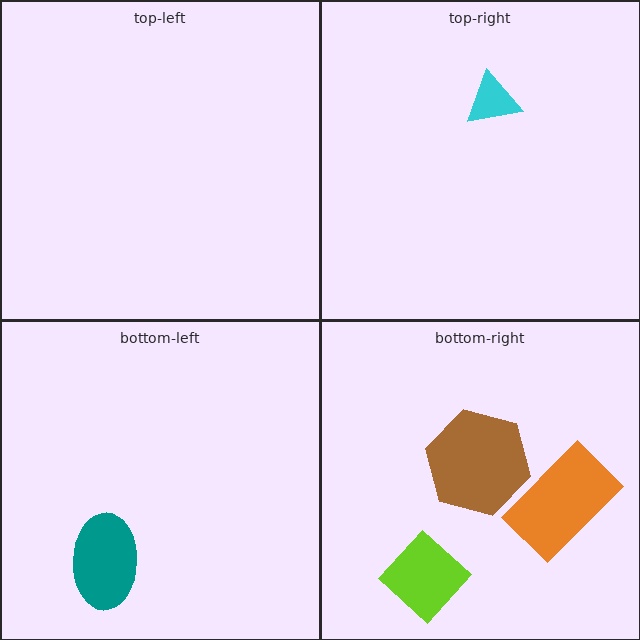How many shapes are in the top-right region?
1.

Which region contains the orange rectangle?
The bottom-right region.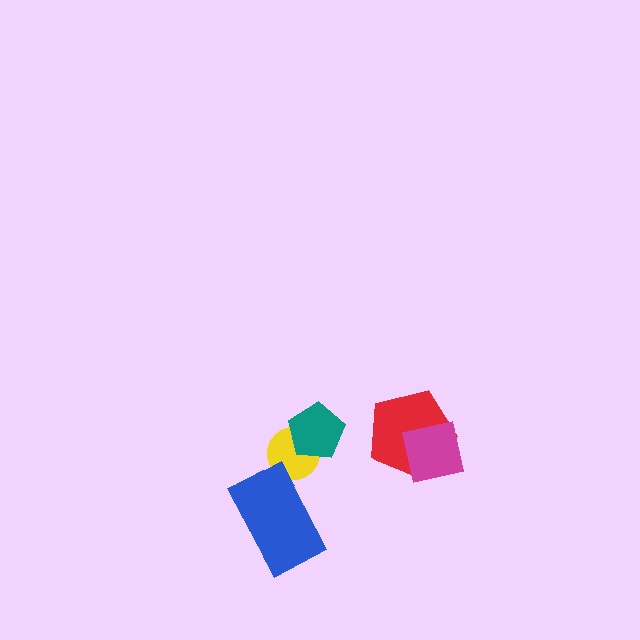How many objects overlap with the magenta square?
1 object overlaps with the magenta square.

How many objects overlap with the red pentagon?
1 object overlaps with the red pentagon.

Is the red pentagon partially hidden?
Yes, it is partially covered by another shape.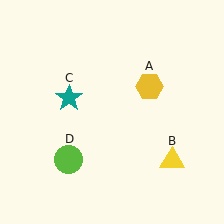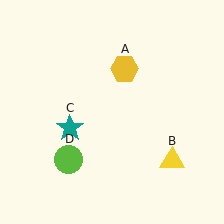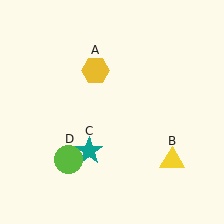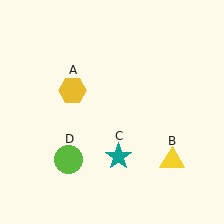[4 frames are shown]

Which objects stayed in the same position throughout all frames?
Yellow triangle (object B) and lime circle (object D) remained stationary.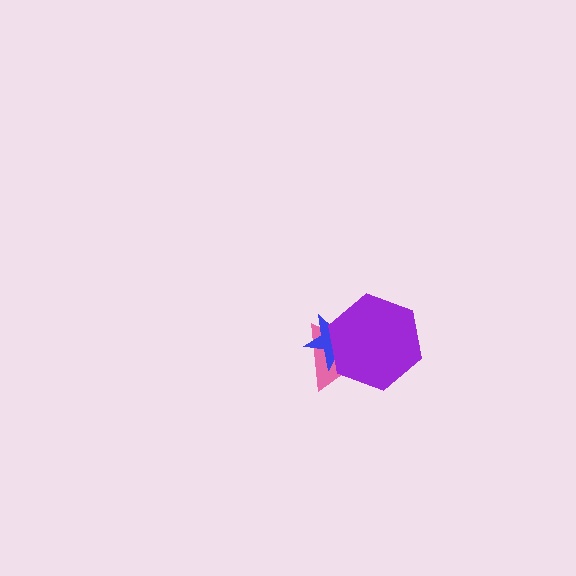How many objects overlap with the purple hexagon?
2 objects overlap with the purple hexagon.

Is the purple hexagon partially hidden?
No, no other shape covers it.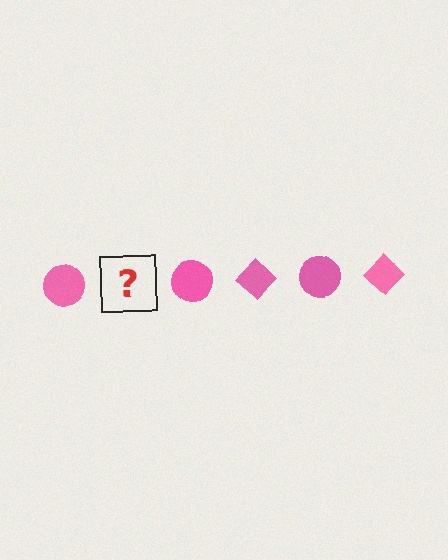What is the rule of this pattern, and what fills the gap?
The rule is that the pattern cycles through circle, diamond shapes in pink. The gap should be filled with a pink diamond.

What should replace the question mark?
The question mark should be replaced with a pink diamond.